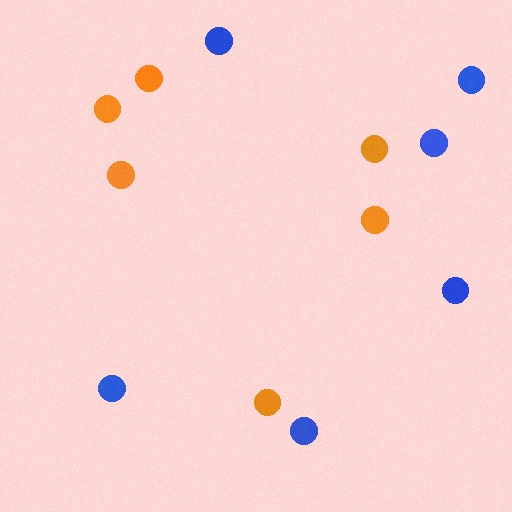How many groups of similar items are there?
There are 2 groups: one group of orange circles (6) and one group of blue circles (6).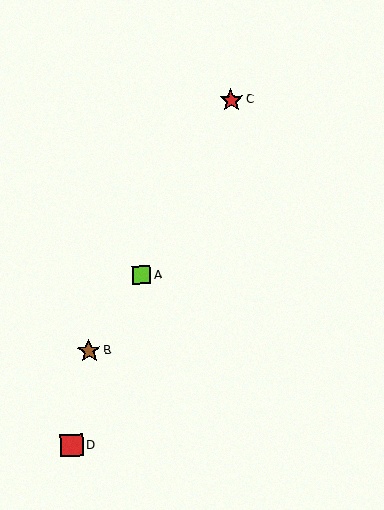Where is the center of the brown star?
The center of the brown star is at (89, 351).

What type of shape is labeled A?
Shape A is a lime square.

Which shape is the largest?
The red star (labeled C) is the largest.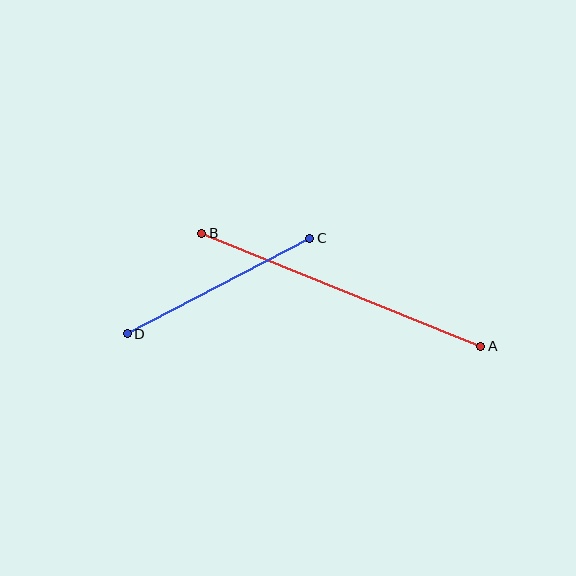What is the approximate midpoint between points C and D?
The midpoint is at approximately (219, 286) pixels.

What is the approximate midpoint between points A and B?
The midpoint is at approximately (341, 290) pixels.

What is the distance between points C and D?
The distance is approximately 206 pixels.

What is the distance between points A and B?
The distance is approximately 301 pixels.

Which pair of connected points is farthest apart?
Points A and B are farthest apart.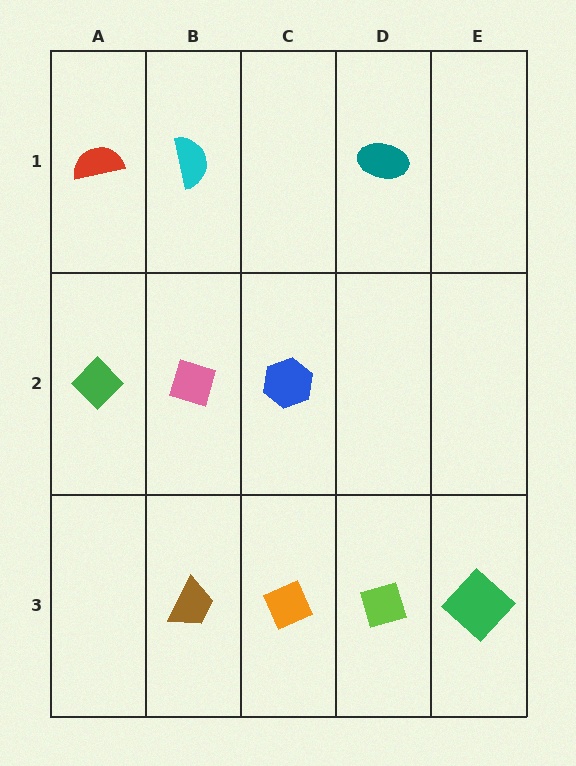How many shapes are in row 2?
3 shapes.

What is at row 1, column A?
A red semicircle.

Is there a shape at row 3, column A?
No, that cell is empty.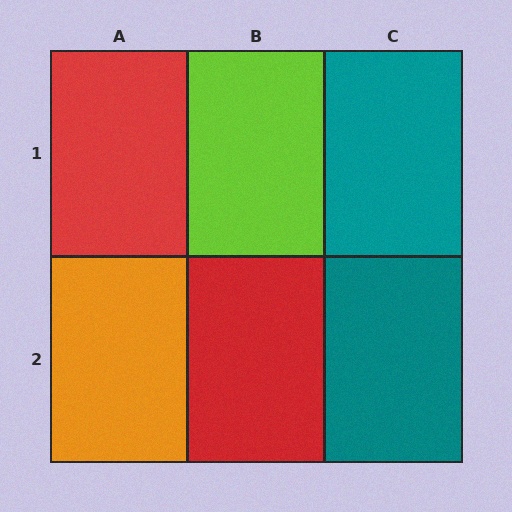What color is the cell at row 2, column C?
Teal.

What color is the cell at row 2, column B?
Red.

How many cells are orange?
1 cell is orange.